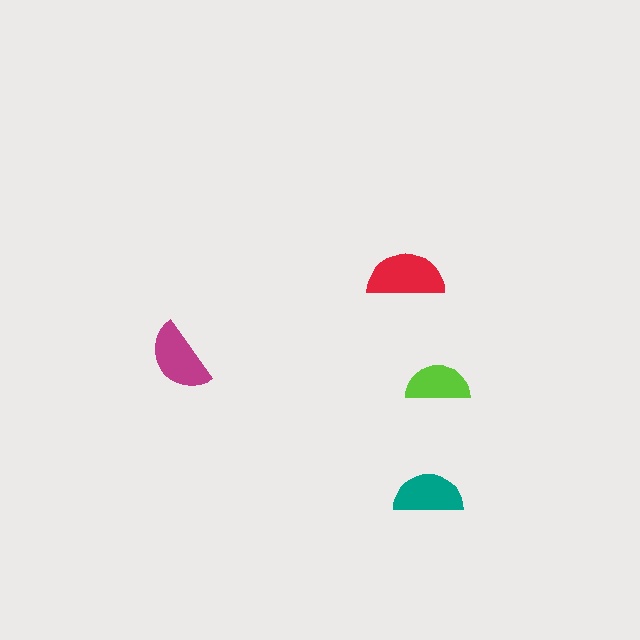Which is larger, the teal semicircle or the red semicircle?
The red one.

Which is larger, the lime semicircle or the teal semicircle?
The teal one.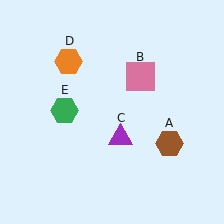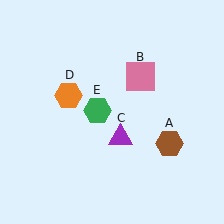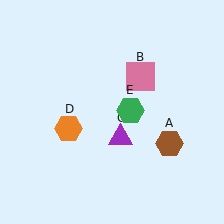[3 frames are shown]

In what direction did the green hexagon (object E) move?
The green hexagon (object E) moved right.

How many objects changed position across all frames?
2 objects changed position: orange hexagon (object D), green hexagon (object E).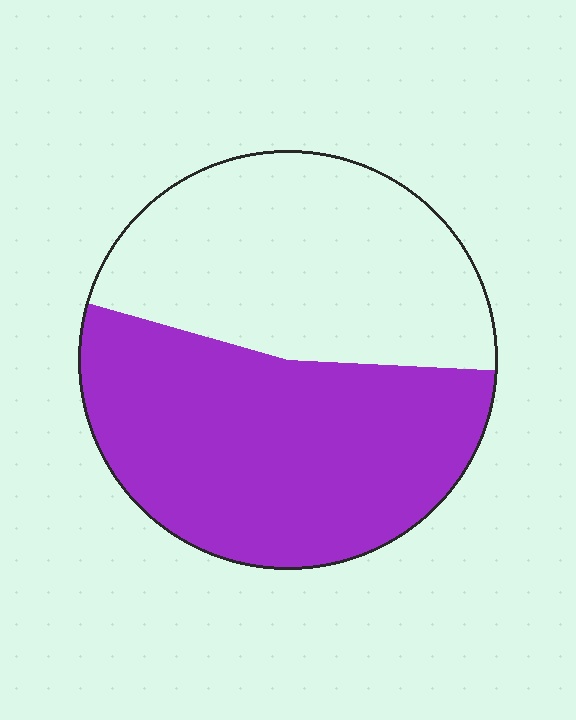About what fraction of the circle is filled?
About one half (1/2).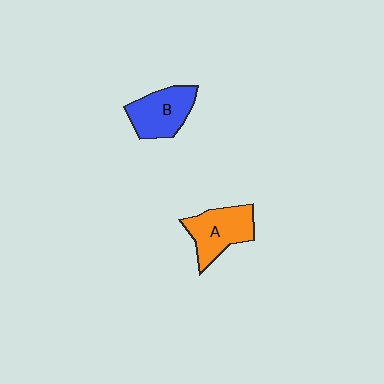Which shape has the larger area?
Shape A (orange).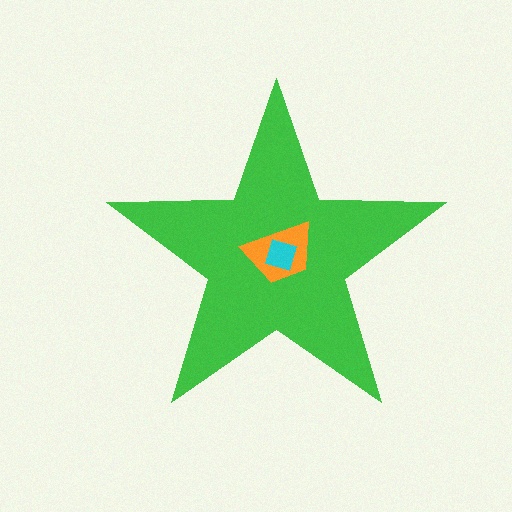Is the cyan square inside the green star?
Yes.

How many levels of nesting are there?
3.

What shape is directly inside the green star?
The orange trapezoid.